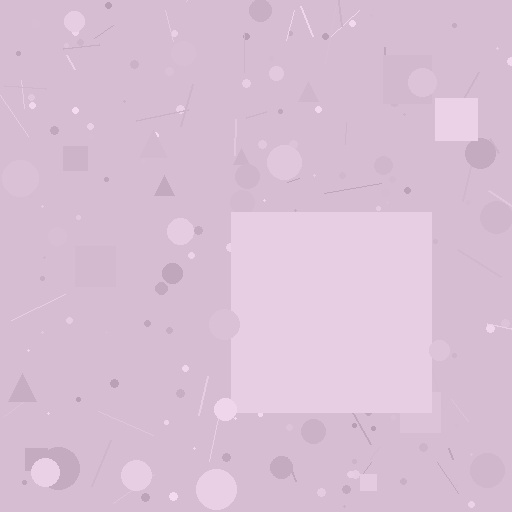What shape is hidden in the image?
A square is hidden in the image.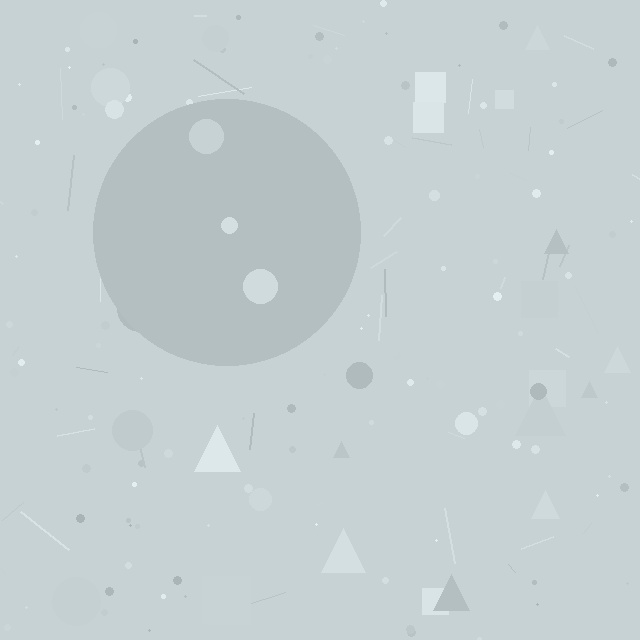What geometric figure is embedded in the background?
A circle is embedded in the background.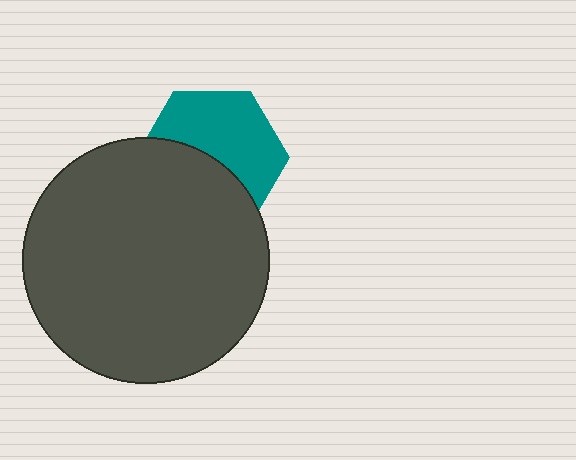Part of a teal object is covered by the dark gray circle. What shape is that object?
It is a hexagon.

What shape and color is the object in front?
The object in front is a dark gray circle.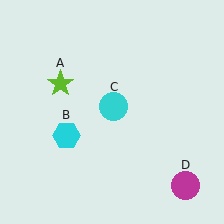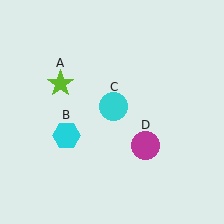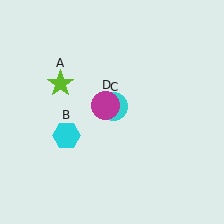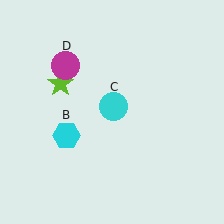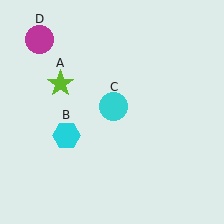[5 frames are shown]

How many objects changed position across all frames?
1 object changed position: magenta circle (object D).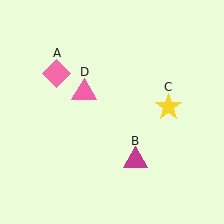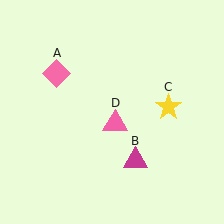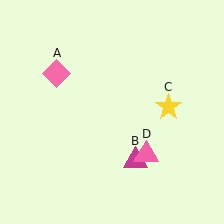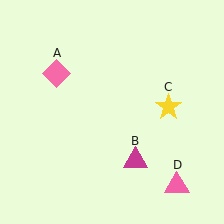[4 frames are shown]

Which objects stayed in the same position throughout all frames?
Pink diamond (object A) and magenta triangle (object B) and yellow star (object C) remained stationary.